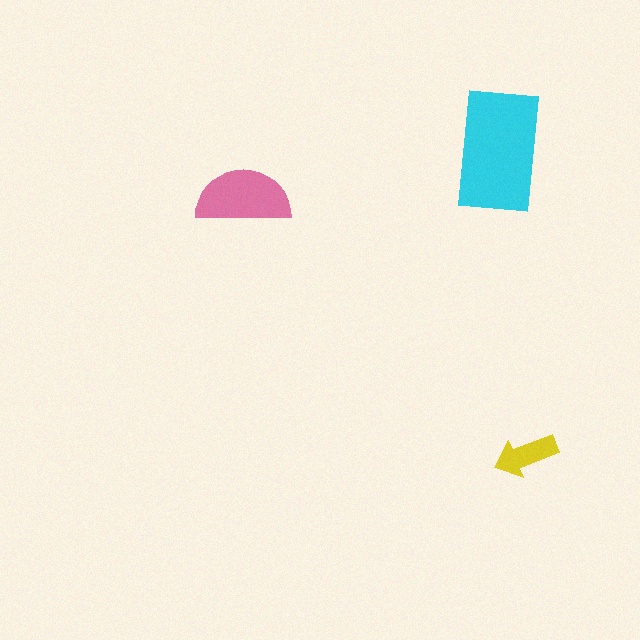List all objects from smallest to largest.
The yellow arrow, the pink semicircle, the cyan rectangle.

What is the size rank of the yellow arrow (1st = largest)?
3rd.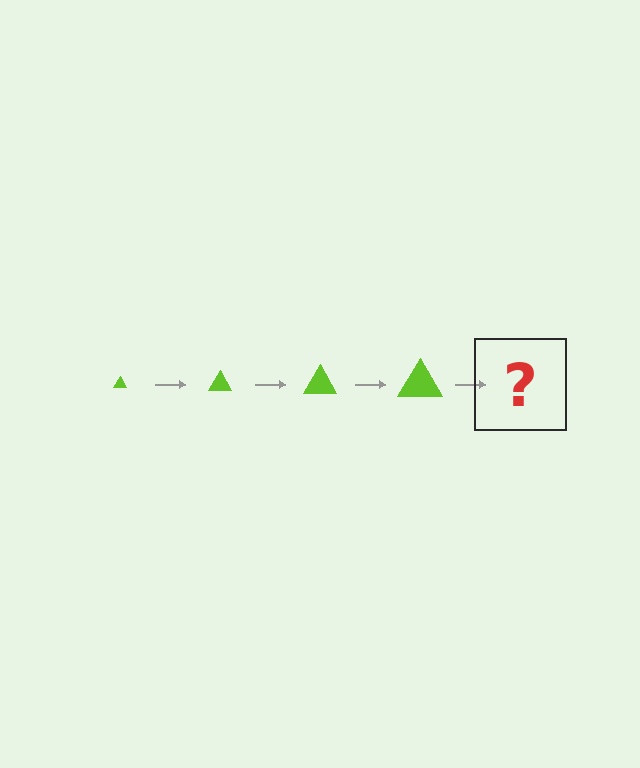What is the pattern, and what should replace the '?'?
The pattern is that the triangle gets progressively larger each step. The '?' should be a lime triangle, larger than the previous one.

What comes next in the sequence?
The next element should be a lime triangle, larger than the previous one.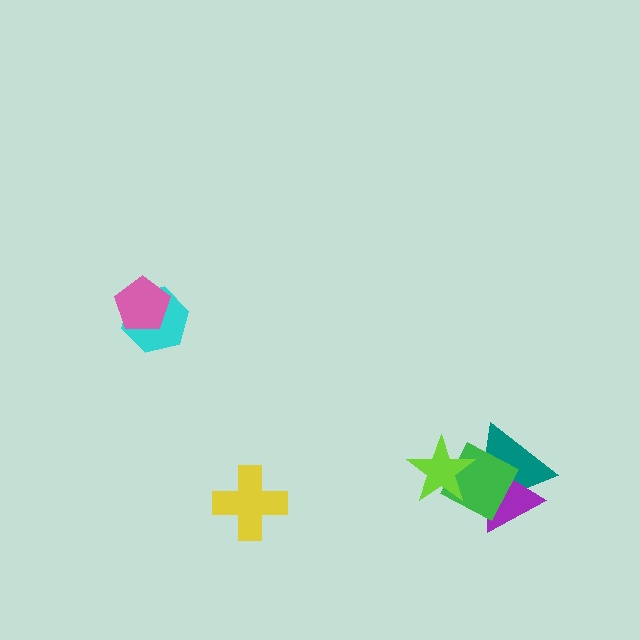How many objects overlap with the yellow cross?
0 objects overlap with the yellow cross.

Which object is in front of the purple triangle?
The green diamond is in front of the purple triangle.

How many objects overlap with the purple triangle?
2 objects overlap with the purple triangle.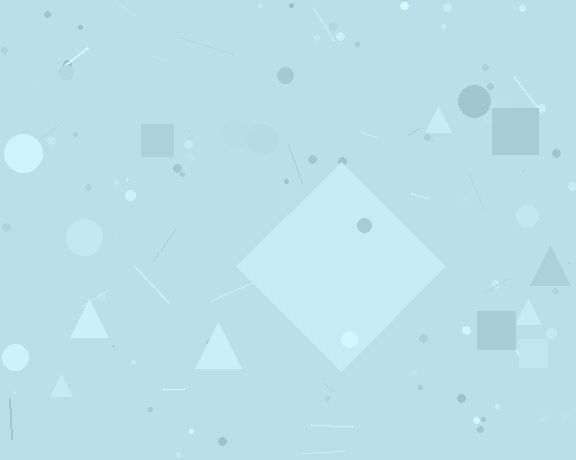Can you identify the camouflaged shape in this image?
The camouflaged shape is a diamond.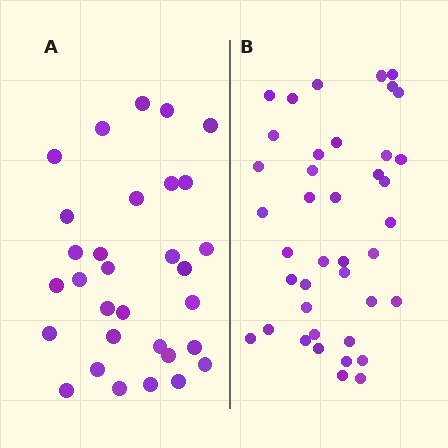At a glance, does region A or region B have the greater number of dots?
Region B (the right region) has more dots.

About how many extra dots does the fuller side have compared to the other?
Region B has roughly 8 or so more dots than region A.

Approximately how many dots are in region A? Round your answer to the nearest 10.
About 30 dots. (The exact count is 31, which rounds to 30.)